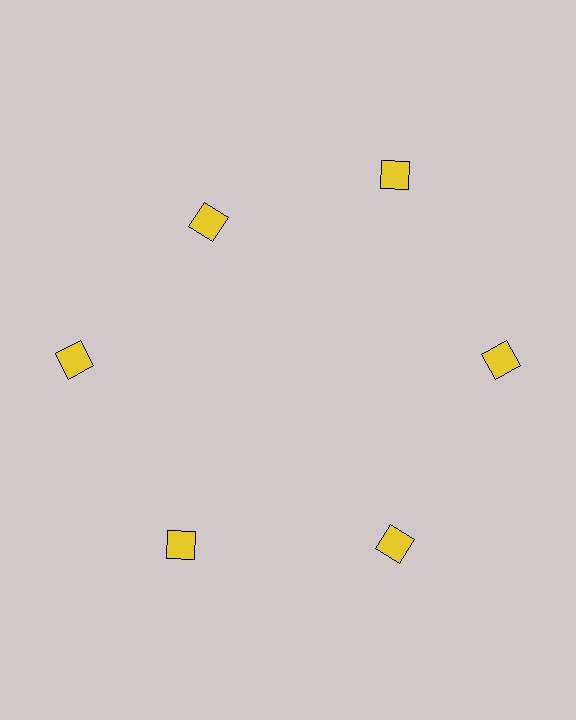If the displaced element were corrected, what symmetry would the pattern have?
It would have 6-fold rotational symmetry — the pattern would map onto itself every 60 degrees.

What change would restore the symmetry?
The symmetry would be restored by moving it outward, back onto the ring so that all 6 squares sit at equal angles and equal distance from the center.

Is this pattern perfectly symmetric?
No. The 6 yellow squares are arranged in a ring, but one element near the 11 o'clock position is pulled inward toward the center, breaking the 6-fold rotational symmetry.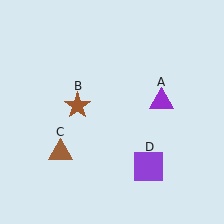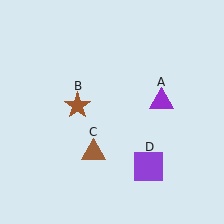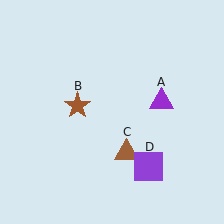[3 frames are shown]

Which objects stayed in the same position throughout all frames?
Purple triangle (object A) and brown star (object B) and purple square (object D) remained stationary.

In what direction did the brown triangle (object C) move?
The brown triangle (object C) moved right.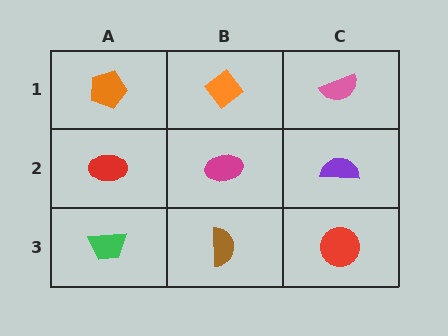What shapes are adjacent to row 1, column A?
A red ellipse (row 2, column A), an orange diamond (row 1, column B).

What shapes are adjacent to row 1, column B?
A magenta ellipse (row 2, column B), an orange pentagon (row 1, column A), a pink semicircle (row 1, column C).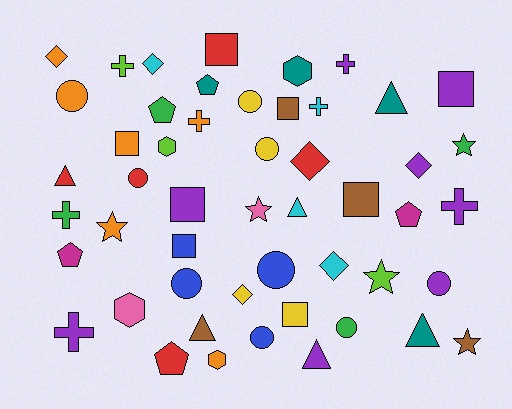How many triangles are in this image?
There are 6 triangles.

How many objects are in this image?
There are 50 objects.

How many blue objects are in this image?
There are 4 blue objects.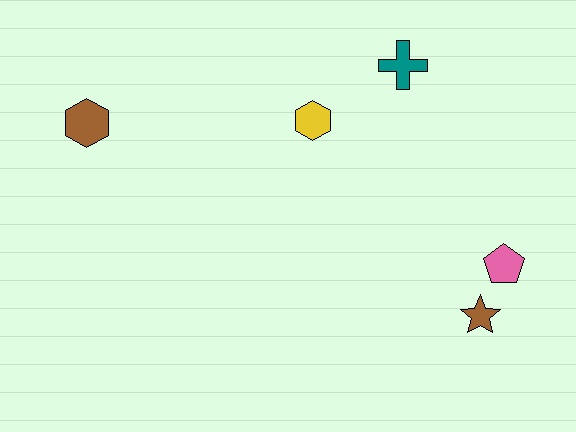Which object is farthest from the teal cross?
The brown hexagon is farthest from the teal cross.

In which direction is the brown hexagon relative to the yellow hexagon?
The brown hexagon is to the left of the yellow hexagon.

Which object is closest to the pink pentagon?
The brown star is closest to the pink pentagon.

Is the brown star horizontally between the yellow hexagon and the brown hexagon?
No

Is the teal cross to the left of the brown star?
Yes